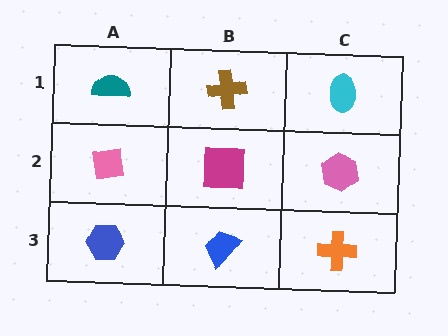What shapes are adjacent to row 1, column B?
A magenta square (row 2, column B), a teal semicircle (row 1, column A), a cyan ellipse (row 1, column C).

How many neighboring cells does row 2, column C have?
3.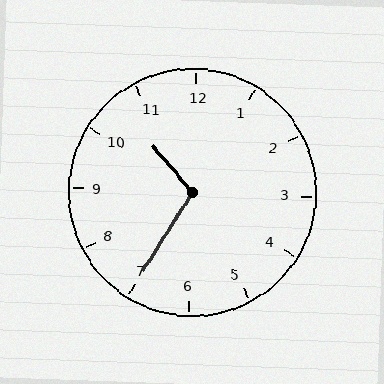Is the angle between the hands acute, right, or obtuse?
It is obtuse.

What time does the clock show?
10:35.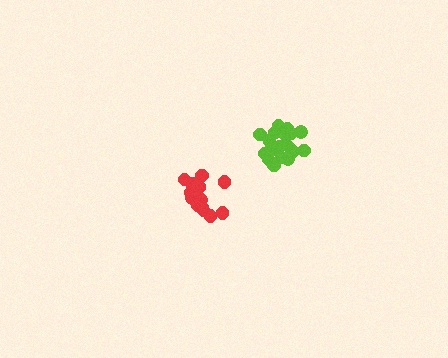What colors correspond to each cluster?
The clusters are colored: lime, red.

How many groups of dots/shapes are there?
There are 2 groups.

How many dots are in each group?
Group 1: 20 dots, Group 2: 16 dots (36 total).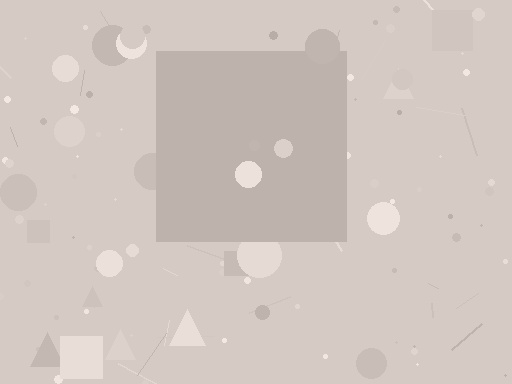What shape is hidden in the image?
A square is hidden in the image.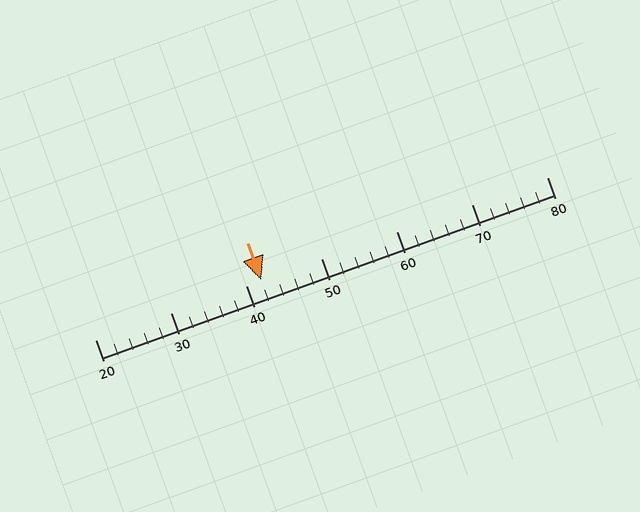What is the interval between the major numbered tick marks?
The major tick marks are spaced 10 units apart.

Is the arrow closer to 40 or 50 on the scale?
The arrow is closer to 40.